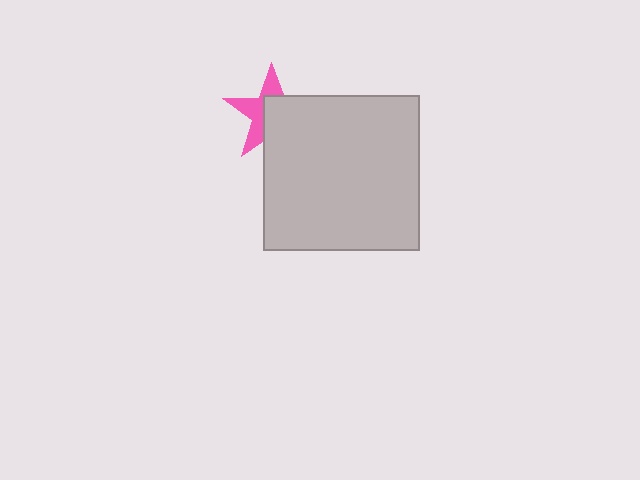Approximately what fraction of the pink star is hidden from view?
Roughly 55% of the pink star is hidden behind the light gray square.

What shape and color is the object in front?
The object in front is a light gray square.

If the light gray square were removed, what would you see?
You would see the complete pink star.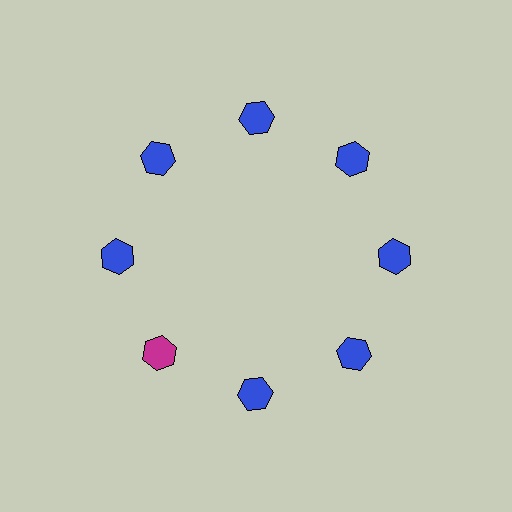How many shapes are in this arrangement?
There are 8 shapes arranged in a ring pattern.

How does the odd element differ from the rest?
It has a different color: magenta instead of blue.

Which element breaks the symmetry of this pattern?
The magenta hexagon at roughly the 8 o'clock position breaks the symmetry. All other shapes are blue hexagons.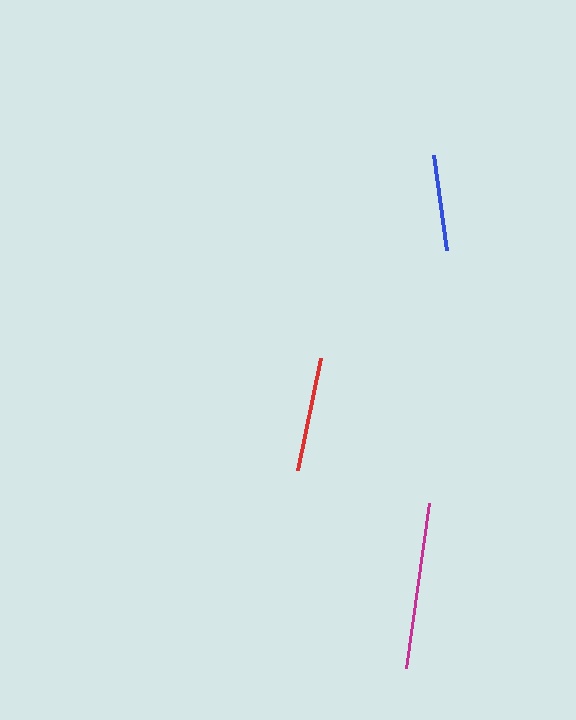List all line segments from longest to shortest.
From longest to shortest: magenta, red, blue.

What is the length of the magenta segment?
The magenta segment is approximately 167 pixels long.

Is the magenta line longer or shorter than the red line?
The magenta line is longer than the red line.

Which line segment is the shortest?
The blue line is the shortest at approximately 95 pixels.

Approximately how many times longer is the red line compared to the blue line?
The red line is approximately 1.2 times the length of the blue line.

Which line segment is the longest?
The magenta line is the longest at approximately 167 pixels.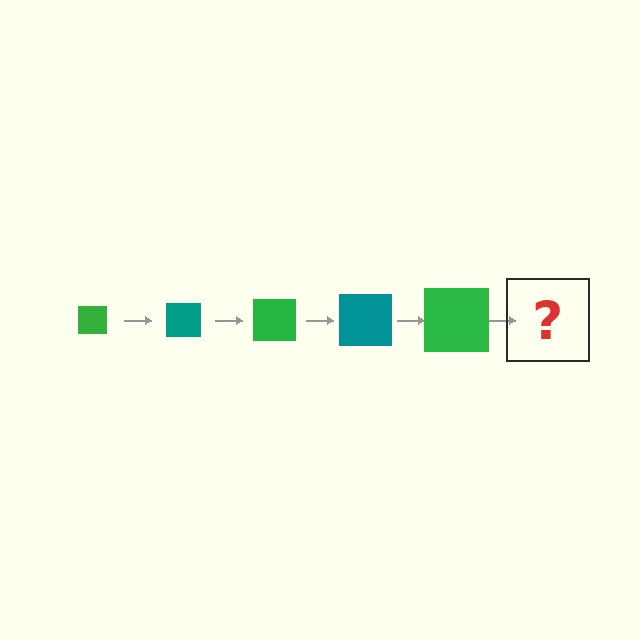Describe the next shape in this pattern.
It should be a teal square, larger than the previous one.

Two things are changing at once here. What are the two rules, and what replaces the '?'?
The two rules are that the square grows larger each step and the color cycles through green and teal. The '?' should be a teal square, larger than the previous one.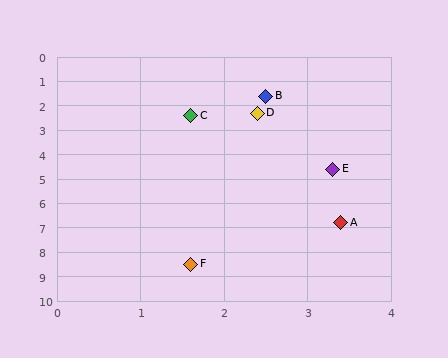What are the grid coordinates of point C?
Point C is at approximately (1.6, 2.4).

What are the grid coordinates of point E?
Point E is at approximately (3.3, 4.6).